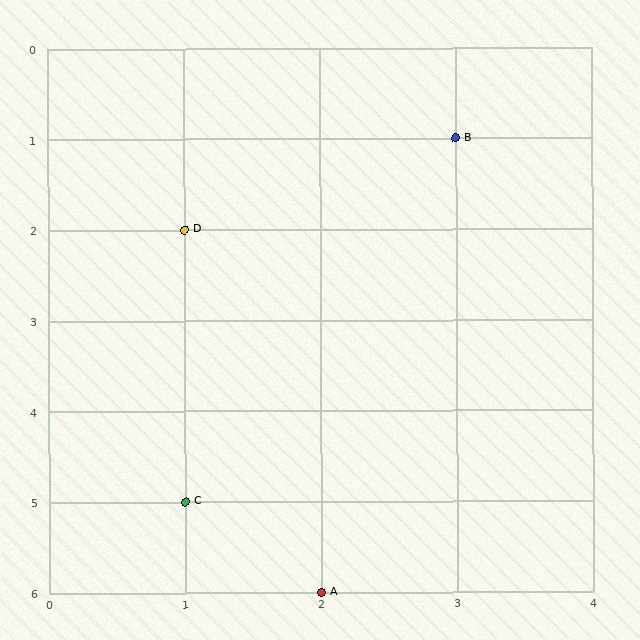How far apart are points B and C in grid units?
Points B and C are 2 columns and 4 rows apart (about 4.5 grid units diagonally).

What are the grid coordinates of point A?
Point A is at grid coordinates (2, 6).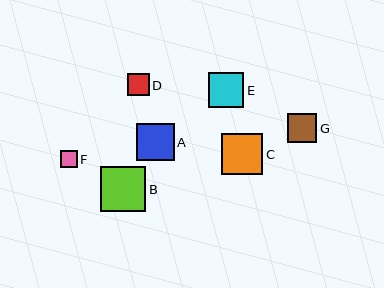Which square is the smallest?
Square F is the smallest with a size of approximately 16 pixels.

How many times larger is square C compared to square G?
Square C is approximately 1.4 times the size of square G.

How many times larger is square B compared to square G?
Square B is approximately 1.5 times the size of square G.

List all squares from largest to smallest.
From largest to smallest: B, C, A, E, G, D, F.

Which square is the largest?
Square B is the largest with a size of approximately 45 pixels.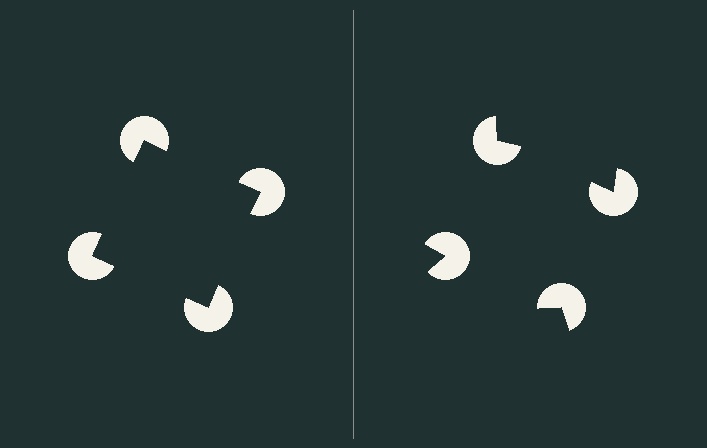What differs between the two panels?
The pac-man discs are positioned identically on both sides; only the wedge orientations differ. On the left they align to a square; on the right they are misaligned.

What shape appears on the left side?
An illusory square.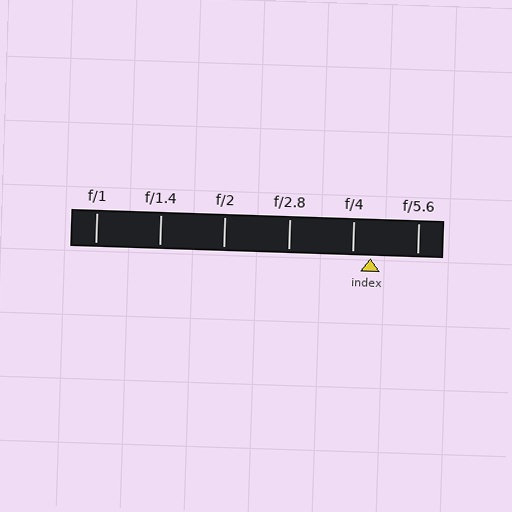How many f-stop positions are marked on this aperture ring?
There are 6 f-stop positions marked.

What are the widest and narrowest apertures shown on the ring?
The widest aperture shown is f/1 and the narrowest is f/5.6.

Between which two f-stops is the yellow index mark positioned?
The index mark is between f/4 and f/5.6.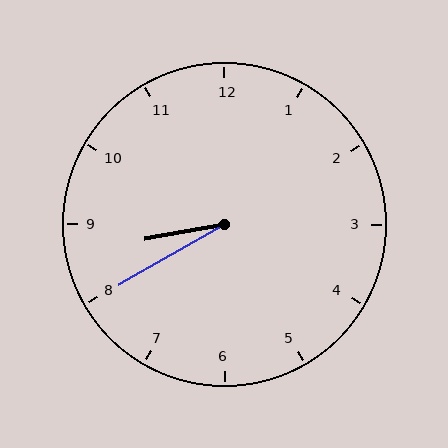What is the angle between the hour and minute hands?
Approximately 20 degrees.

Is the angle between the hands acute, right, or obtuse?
It is acute.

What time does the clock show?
8:40.